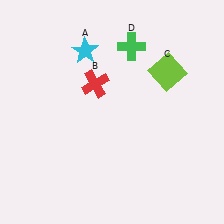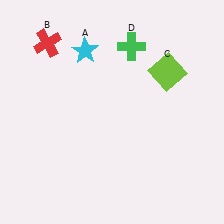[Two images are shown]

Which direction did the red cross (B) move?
The red cross (B) moved left.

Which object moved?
The red cross (B) moved left.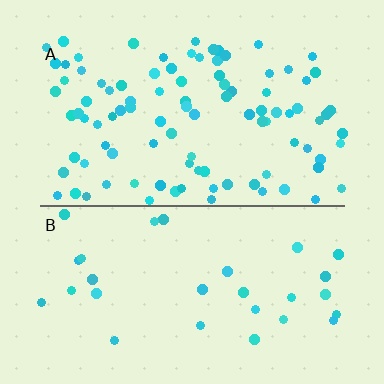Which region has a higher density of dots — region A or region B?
A (the top).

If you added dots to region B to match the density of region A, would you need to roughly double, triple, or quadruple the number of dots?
Approximately triple.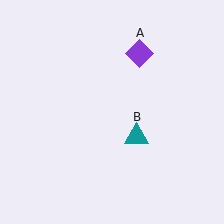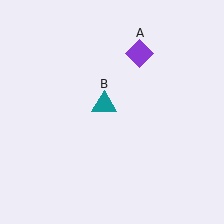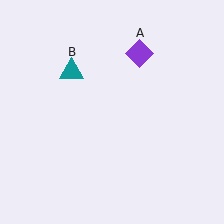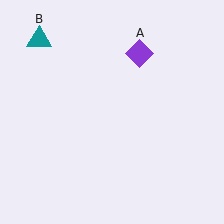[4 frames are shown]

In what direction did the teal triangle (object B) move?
The teal triangle (object B) moved up and to the left.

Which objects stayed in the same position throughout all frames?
Purple diamond (object A) remained stationary.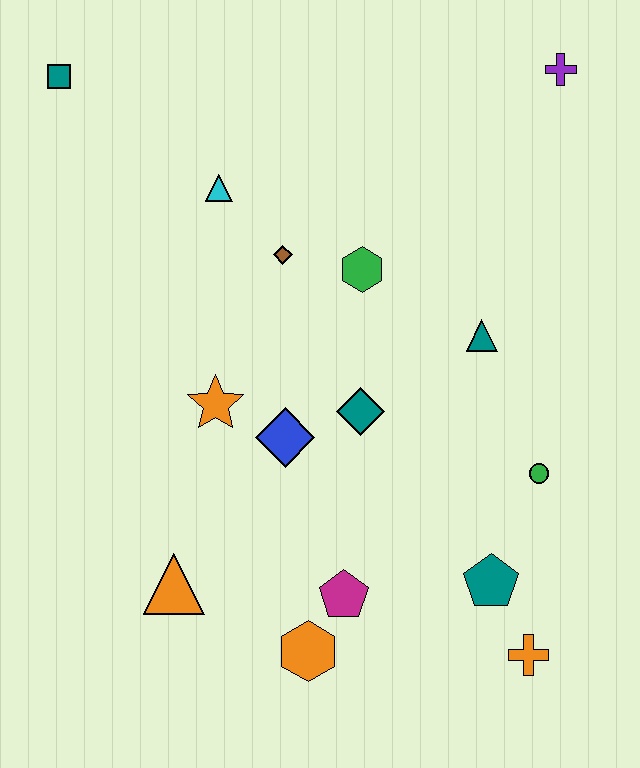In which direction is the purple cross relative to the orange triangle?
The purple cross is above the orange triangle.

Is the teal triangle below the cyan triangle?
Yes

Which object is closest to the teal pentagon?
The orange cross is closest to the teal pentagon.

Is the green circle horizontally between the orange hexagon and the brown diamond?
No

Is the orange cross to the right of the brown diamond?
Yes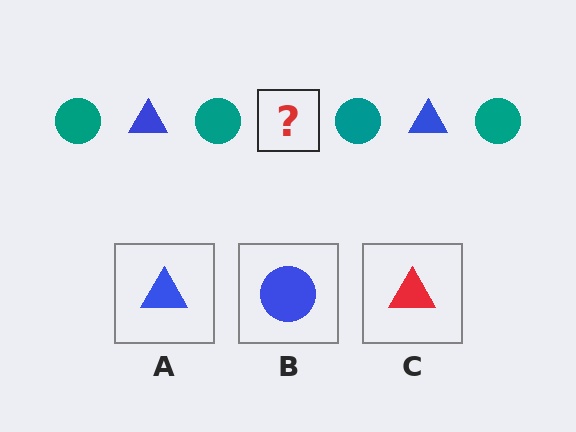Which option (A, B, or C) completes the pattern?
A.